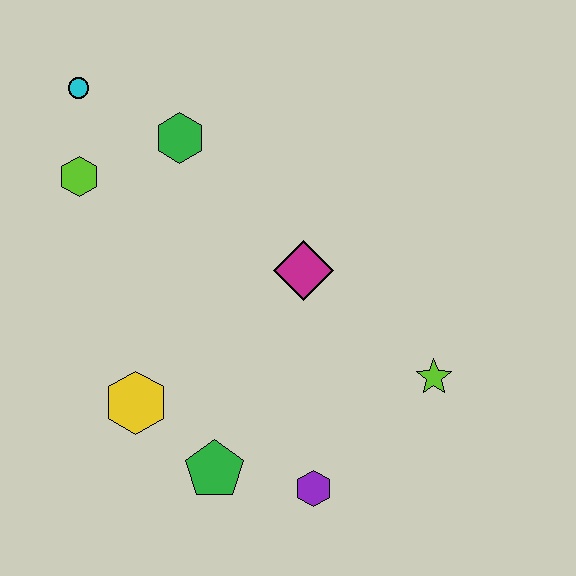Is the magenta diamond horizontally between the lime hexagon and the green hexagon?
No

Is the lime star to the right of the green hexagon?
Yes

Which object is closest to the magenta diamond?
The lime star is closest to the magenta diamond.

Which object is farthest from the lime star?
The cyan circle is farthest from the lime star.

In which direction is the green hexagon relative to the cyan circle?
The green hexagon is to the right of the cyan circle.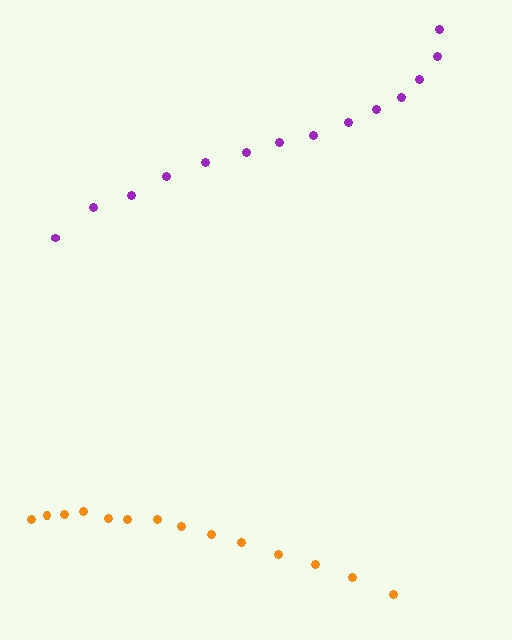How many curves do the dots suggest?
There are 2 distinct paths.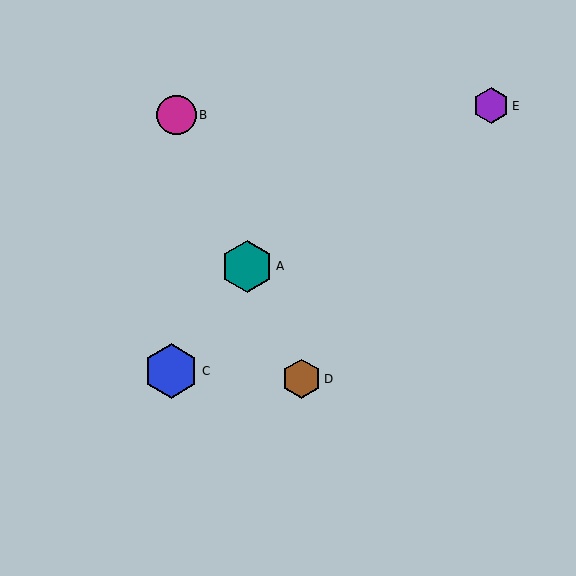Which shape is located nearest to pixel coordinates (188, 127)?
The magenta circle (labeled B) at (176, 115) is nearest to that location.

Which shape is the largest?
The blue hexagon (labeled C) is the largest.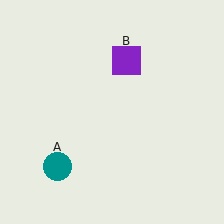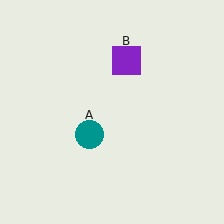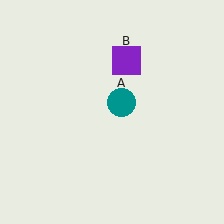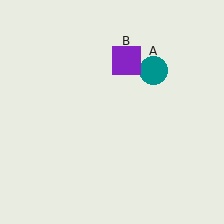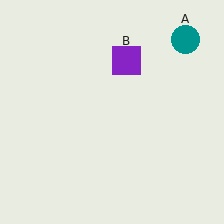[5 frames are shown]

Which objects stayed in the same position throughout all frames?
Purple square (object B) remained stationary.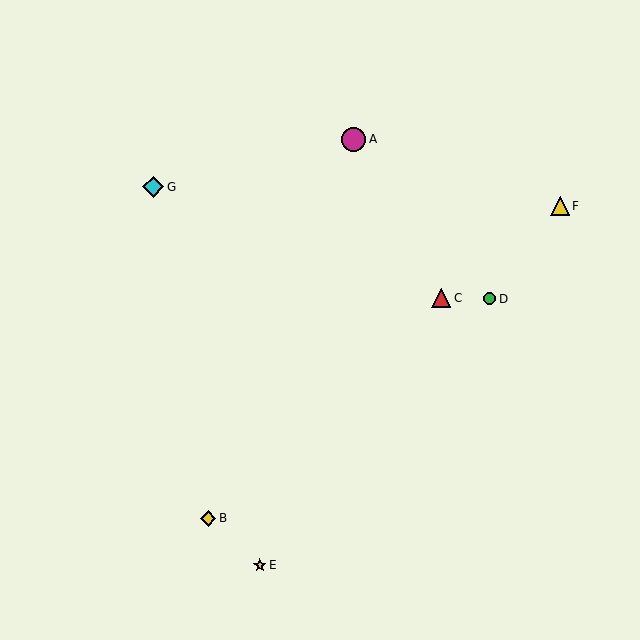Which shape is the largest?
The magenta circle (labeled A) is the largest.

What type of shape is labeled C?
Shape C is a red triangle.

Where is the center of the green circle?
The center of the green circle is at (490, 299).